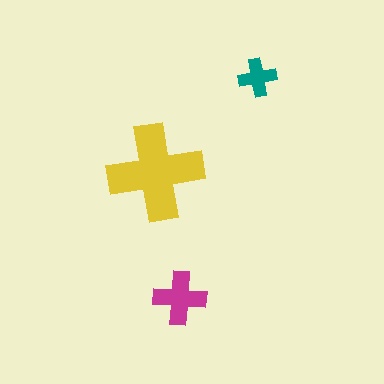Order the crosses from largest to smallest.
the yellow one, the magenta one, the teal one.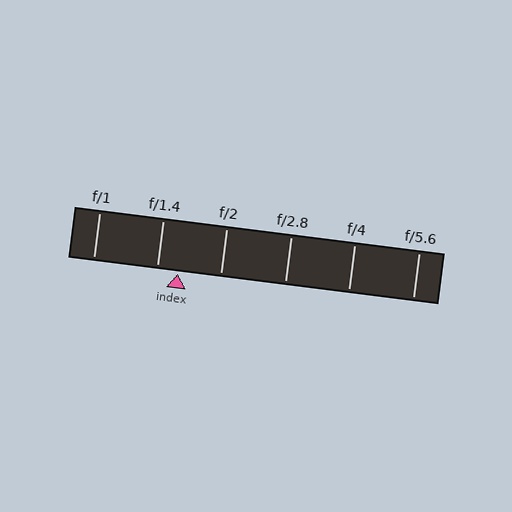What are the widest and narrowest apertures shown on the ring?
The widest aperture shown is f/1 and the narrowest is f/5.6.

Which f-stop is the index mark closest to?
The index mark is closest to f/1.4.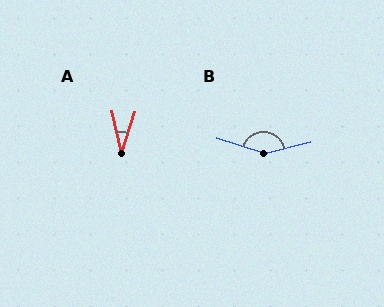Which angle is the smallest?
A, at approximately 30 degrees.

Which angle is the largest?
B, at approximately 147 degrees.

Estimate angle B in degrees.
Approximately 147 degrees.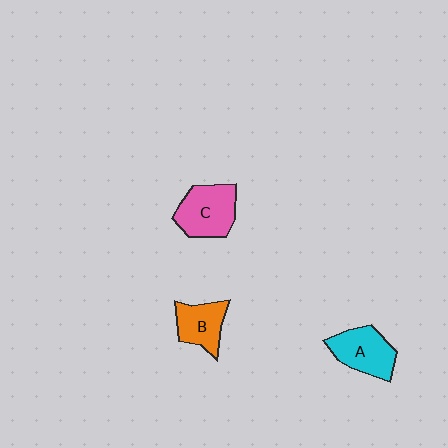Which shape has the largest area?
Shape C (pink).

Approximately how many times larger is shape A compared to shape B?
Approximately 1.2 times.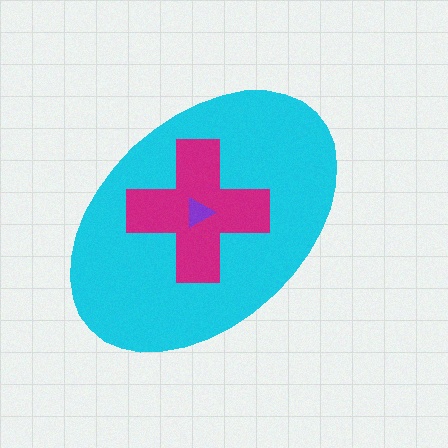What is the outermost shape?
The cyan ellipse.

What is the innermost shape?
The purple triangle.